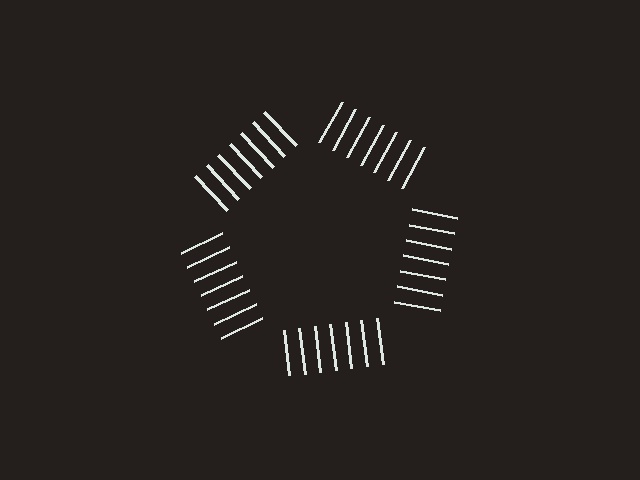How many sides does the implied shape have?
5 sides — the line-ends trace a pentagon.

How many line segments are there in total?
35 — 7 along each of the 5 edges.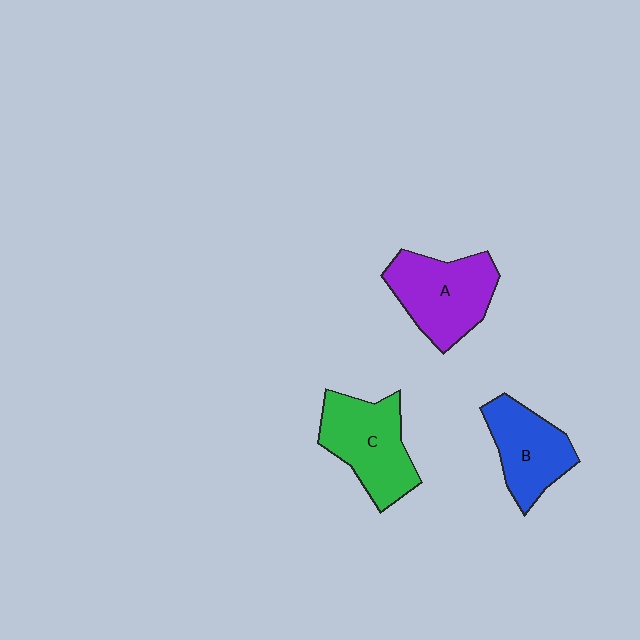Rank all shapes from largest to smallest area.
From largest to smallest: A (purple), C (green), B (blue).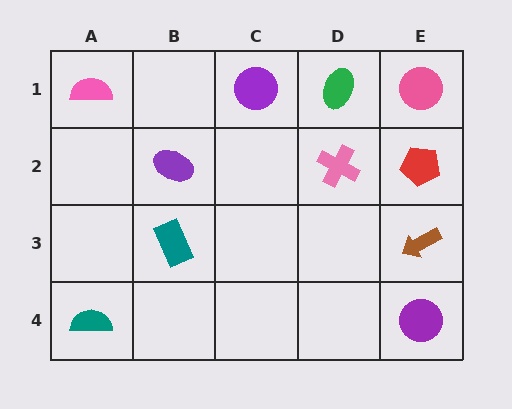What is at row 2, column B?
A purple ellipse.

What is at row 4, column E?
A purple circle.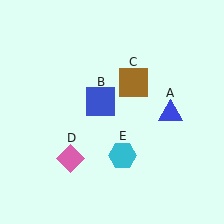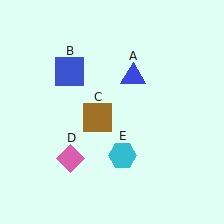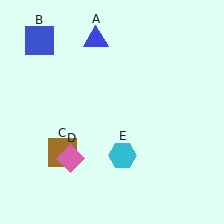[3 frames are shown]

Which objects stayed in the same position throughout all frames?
Pink diamond (object D) and cyan hexagon (object E) remained stationary.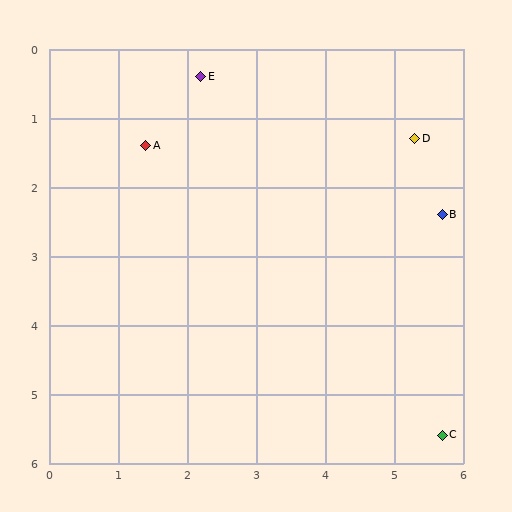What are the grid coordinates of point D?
Point D is at approximately (5.3, 1.3).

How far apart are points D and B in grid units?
Points D and B are about 1.2 grid units apart.